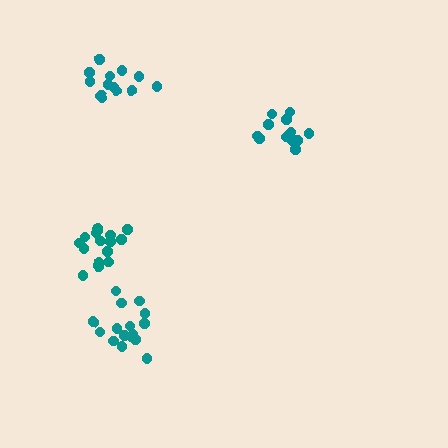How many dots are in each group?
Group 1: 15 dots, Group 2: 16 dots, Group 3: 13 dots, Group 4: 16 dots (60 total).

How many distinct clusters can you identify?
There are 4 distinct clusters.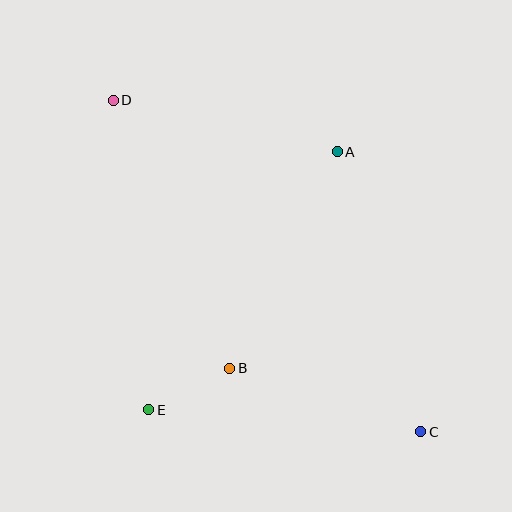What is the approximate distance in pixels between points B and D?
The distance between B and D is approximately 292 pixels.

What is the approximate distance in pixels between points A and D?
The distance between A and D is approximately 230 pixels.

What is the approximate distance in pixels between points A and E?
The distance between A and E is approximately 320 pixels.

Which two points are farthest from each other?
Points C and D are farthest from each other.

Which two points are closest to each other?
Points B and E are closest to each other.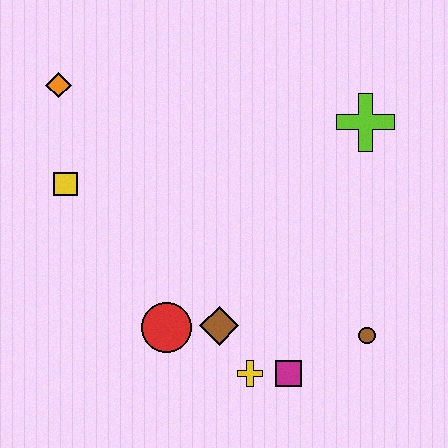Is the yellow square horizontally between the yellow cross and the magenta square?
No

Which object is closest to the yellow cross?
The magenta square is closest to the yellow cross.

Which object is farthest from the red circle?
The lime cross is farthest from the red circle.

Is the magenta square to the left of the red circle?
No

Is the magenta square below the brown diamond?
Yes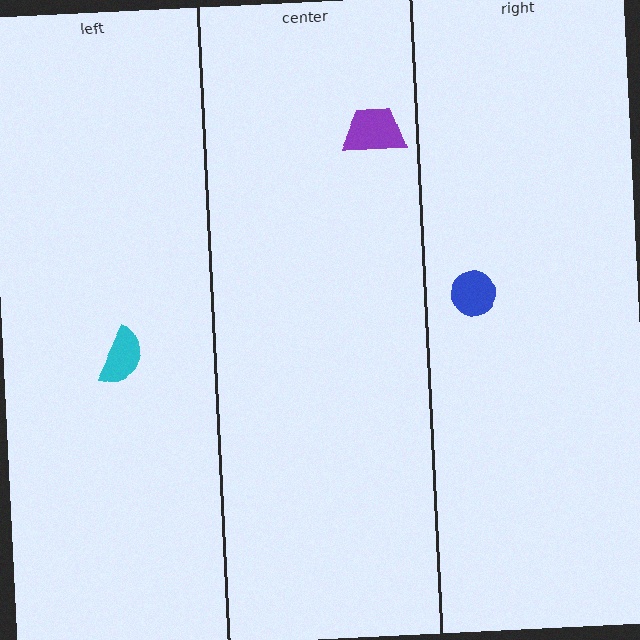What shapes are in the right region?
The blue circle.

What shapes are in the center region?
The purple trapezoid.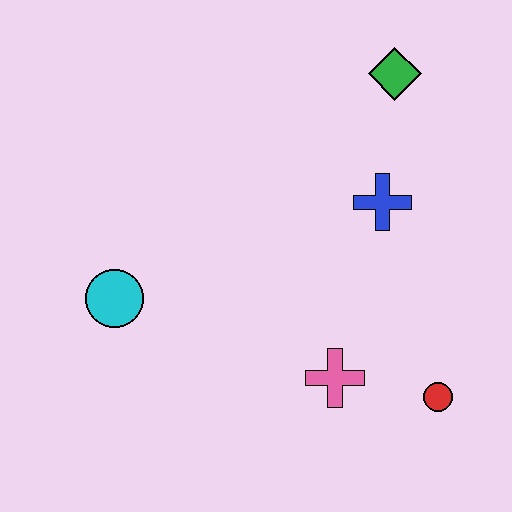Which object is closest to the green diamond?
The blue cross is closest to the green diamond.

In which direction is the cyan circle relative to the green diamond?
The cyan circle is to the left of the green diamond.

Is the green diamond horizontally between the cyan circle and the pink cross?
No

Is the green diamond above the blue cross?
Yes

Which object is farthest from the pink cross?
The green diamond is farthest from the pink cross.